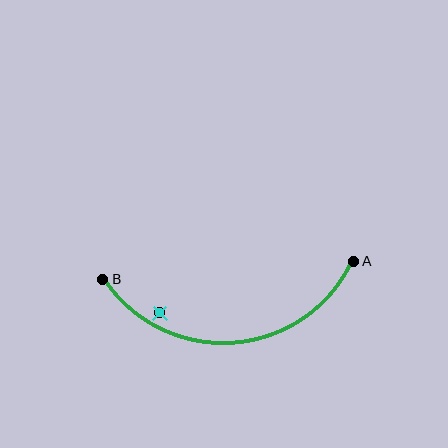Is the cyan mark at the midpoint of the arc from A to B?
No — the cyan mark does not lie on the arc at all. It sits slightly inside the curve.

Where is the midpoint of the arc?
The arc midpoint is the point on the curve farthest from the straight line joining A and B. It sits below that line.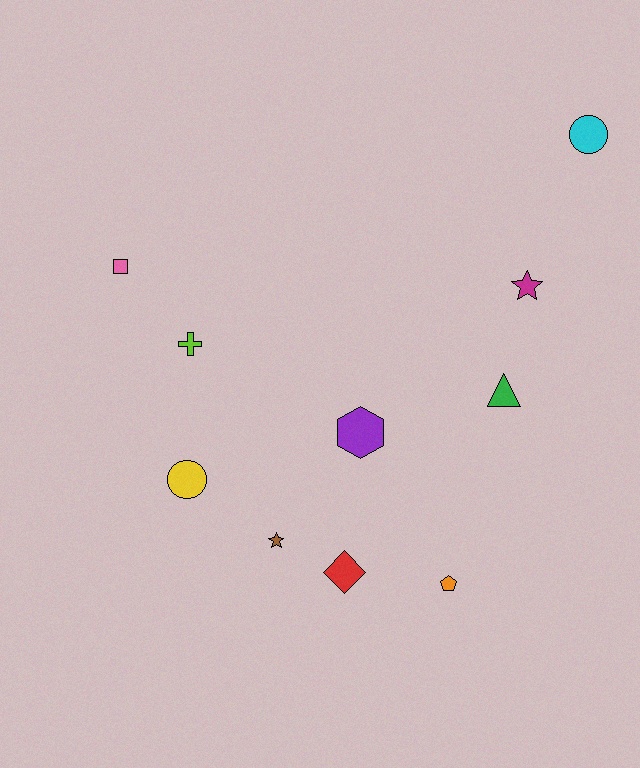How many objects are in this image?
There are 10 objects.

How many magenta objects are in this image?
There is 1 magenta object.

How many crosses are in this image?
There is 1 cross.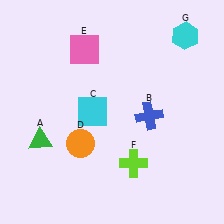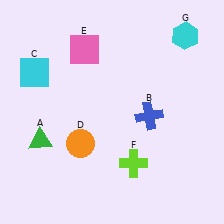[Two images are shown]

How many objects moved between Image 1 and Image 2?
1 object moved between the two images.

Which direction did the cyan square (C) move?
The cyan square (C) moved left.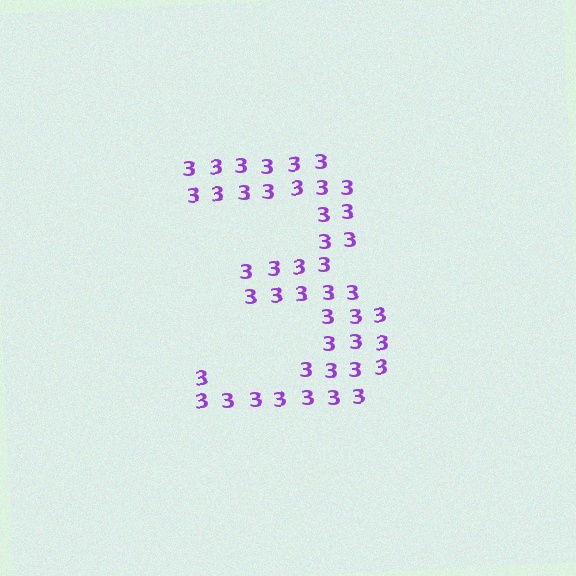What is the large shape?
The large shape is the digit 3.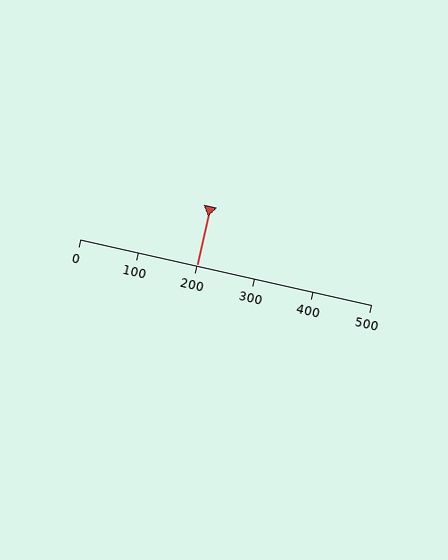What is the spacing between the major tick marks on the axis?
The major ticks are spaced 100 apart.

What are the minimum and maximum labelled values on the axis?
The axis runs from 0 to 500.